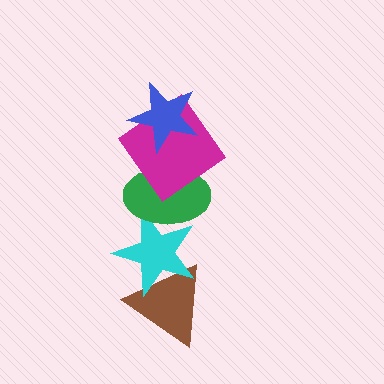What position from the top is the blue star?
The blue star is 1st from the top.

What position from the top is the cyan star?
The cyan star is 4th from the top.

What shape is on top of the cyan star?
The green ellipse is on top of the cyan star.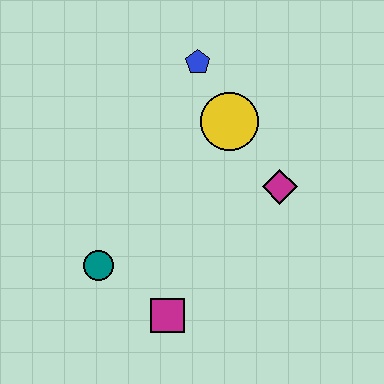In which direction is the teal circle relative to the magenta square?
The teal circle is to the left of the magenta square.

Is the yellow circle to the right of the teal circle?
Yes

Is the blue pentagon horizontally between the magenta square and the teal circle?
No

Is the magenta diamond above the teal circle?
Yes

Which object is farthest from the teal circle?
The blue pentagon is farthest from the teal circle.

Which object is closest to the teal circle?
The magenta square is closest to the teal circle.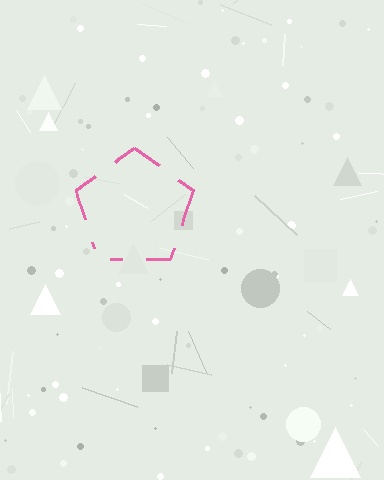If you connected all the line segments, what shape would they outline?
They would outline a pentagon.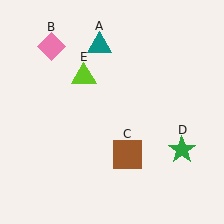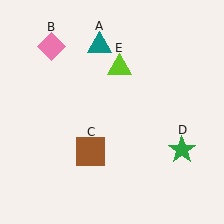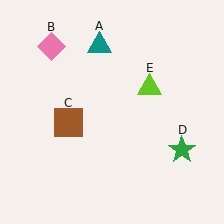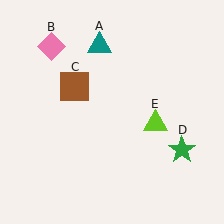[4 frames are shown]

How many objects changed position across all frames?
2 objects changed position: brown square (object C), lime triangle (object E).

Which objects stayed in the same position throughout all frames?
Teal triangle (object A) and pink diamond (object B) and green star (object D) remained stationary.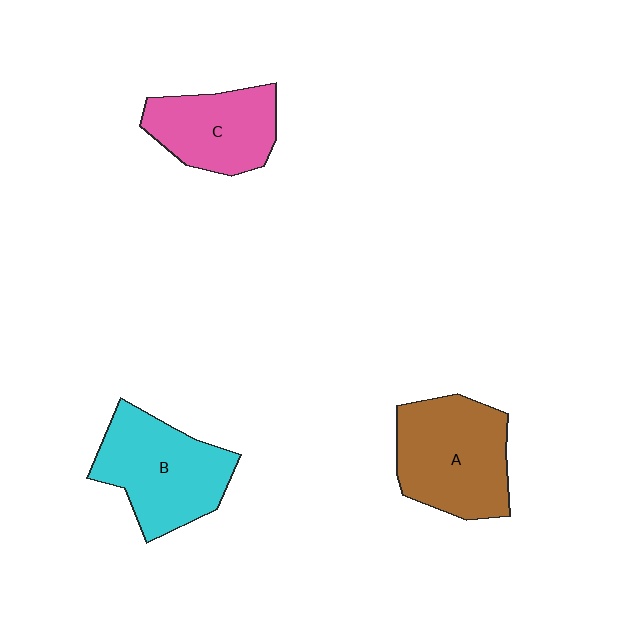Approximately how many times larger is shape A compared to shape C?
Approximately 1.3 times.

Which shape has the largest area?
Shape A (brown).